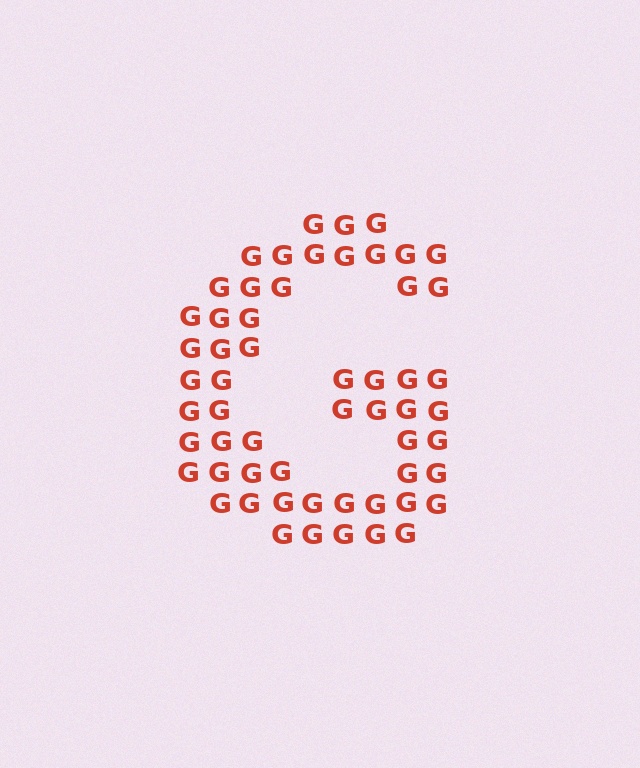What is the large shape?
The large shape is the letter G.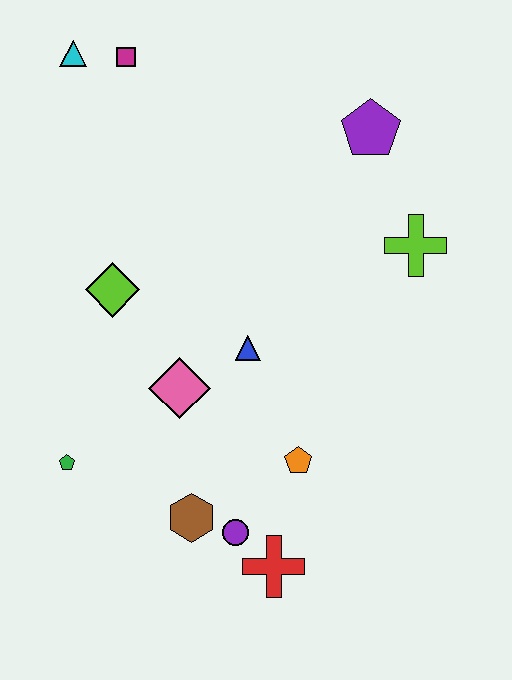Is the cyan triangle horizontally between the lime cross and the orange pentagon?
No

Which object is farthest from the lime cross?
The green pentagon is farthest from the lime cross.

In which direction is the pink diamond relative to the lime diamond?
The pink diamond is below the lime diamond.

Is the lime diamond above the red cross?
Yes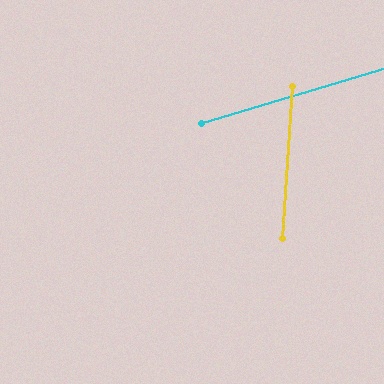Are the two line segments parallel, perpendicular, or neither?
Neither parallel nor perpendicular — they differ by about 70°.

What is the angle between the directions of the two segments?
Approximately 70 degrees.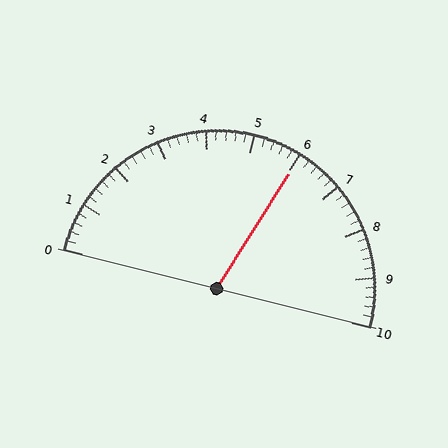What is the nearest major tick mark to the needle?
The nearest major tick mark is 6.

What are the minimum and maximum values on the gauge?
The gauge ranges from 0 to 10.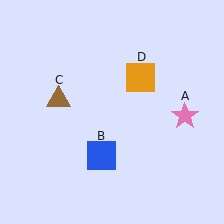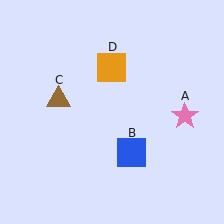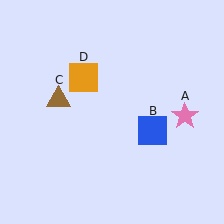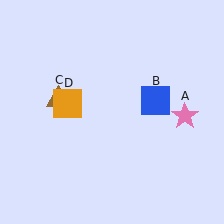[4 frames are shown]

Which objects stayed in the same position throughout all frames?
Pink star (object A) and brown triangle (object C) remained stationary.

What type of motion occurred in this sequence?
The blue square (object B), orange square (object D) rotated counterclockwise around the center of the scene.